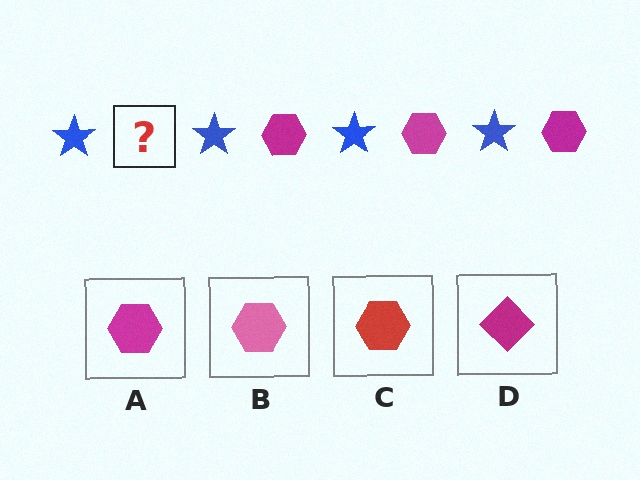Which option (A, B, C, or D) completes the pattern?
A.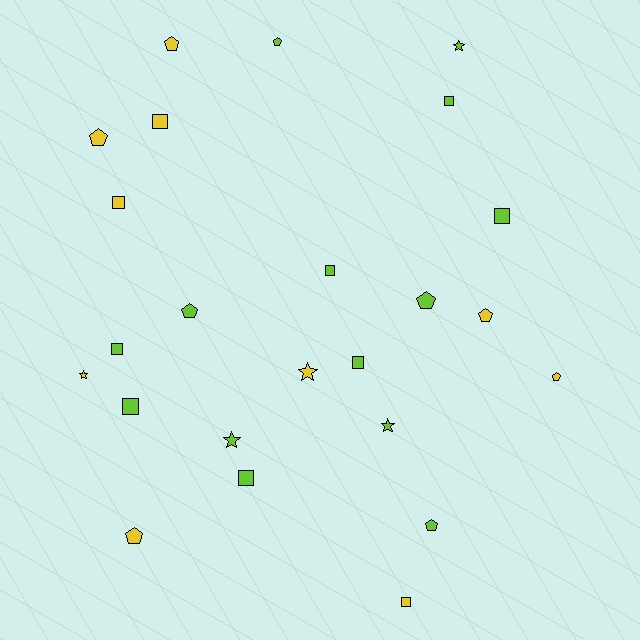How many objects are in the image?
There are 24 objects.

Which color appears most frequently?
Lime, with 14 objects.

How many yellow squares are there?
There are 3 yellow squares.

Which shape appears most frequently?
Square, with 10 objects.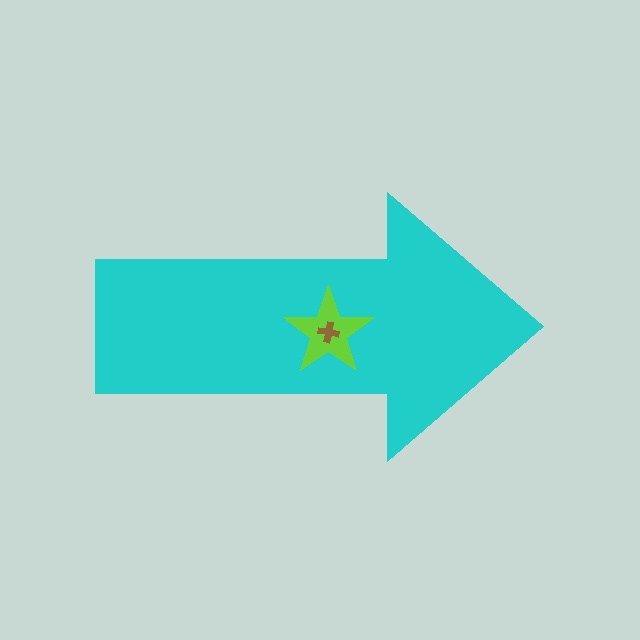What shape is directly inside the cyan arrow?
The lime star.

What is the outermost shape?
The cyan arrow.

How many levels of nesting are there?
3.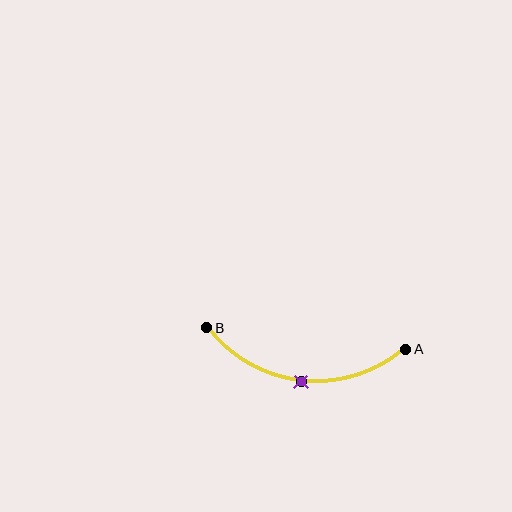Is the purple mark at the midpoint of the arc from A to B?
Yes. The purple mark lies on the arc at equal arc-length from both A and B — it is the arc midpoint.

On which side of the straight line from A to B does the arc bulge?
The arc bulges below the straight line connecting A and B.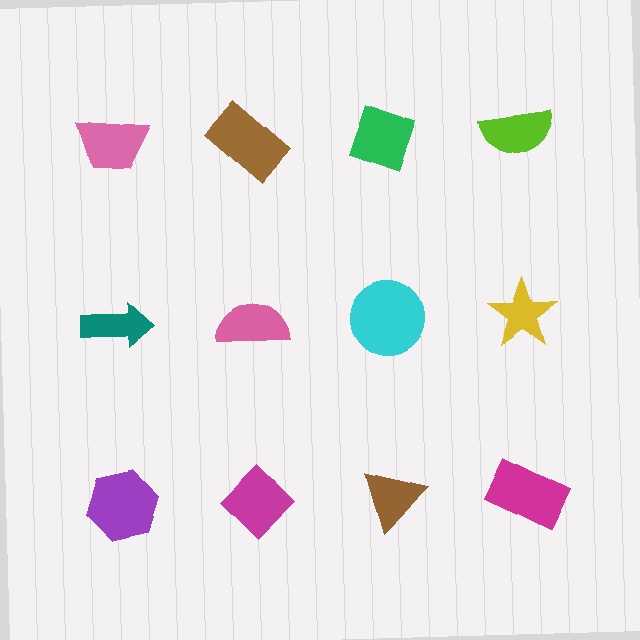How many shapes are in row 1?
4 shapes.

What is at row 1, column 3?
A green diamond.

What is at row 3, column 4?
A magenta rectangle.